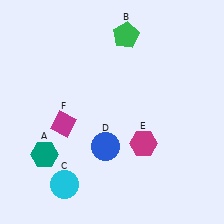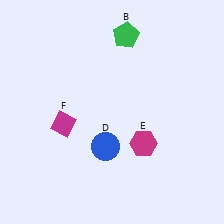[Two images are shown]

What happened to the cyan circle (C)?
The cyan circle (C) was removed in Image 2. It was in the bottom-left area of Image 1.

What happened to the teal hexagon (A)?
The teal hexagon (A) was removed in Image 2. It was in the bottom-left area of Image 1.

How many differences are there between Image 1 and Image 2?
There are 2 differences between the two images.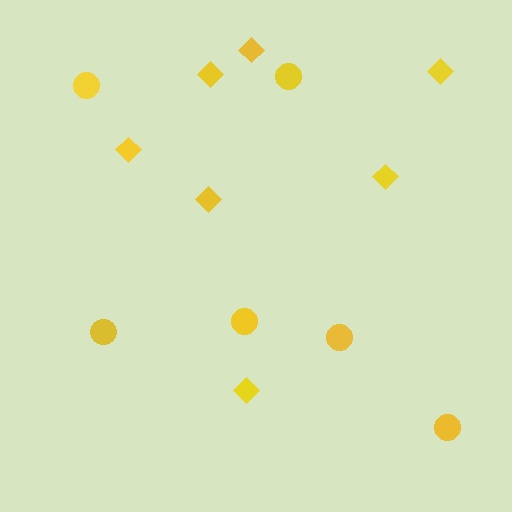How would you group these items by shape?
There are 2 groups: one group of diamonds (7) and one group of circles (6).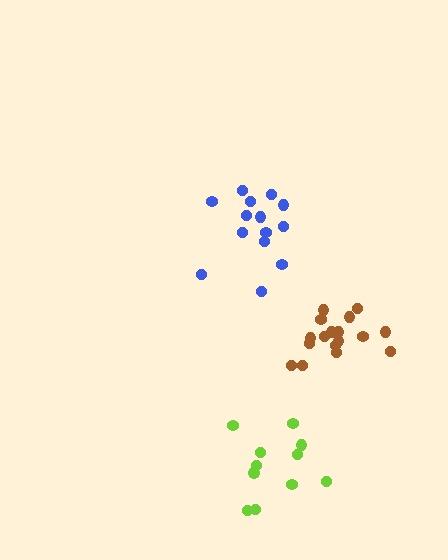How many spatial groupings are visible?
There are 3 spatial groupings.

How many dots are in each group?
Group 1: 17 dots, Group 2: 14 dots, Group 3: 11 dots (42 total).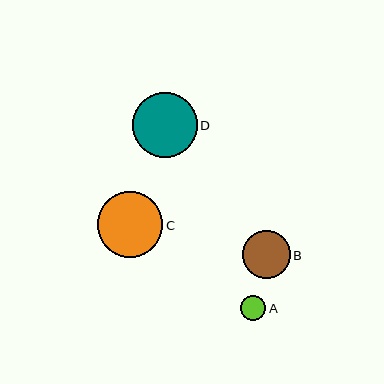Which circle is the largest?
Circle C is the largest with a size of approximately 66 pixels.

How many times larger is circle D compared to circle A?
Circle D is approximately 2.5 times the size of circle A.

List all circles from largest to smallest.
From largest to smallest: C, D, B, A.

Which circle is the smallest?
Circle A is the smallest with a size of approximately 26 pixels.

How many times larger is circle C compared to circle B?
Circle C is approximately 1.4 times the size of circle B.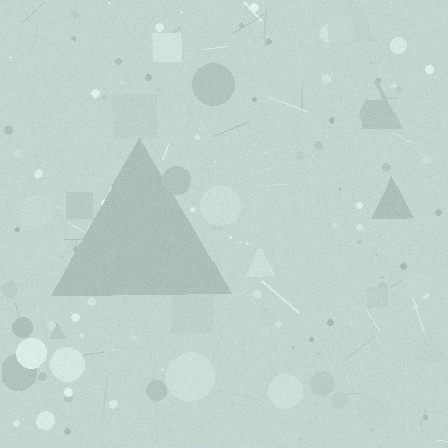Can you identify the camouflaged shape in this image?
The camouflaged shape is a triangle.